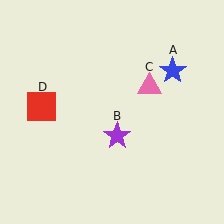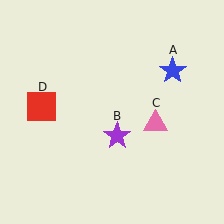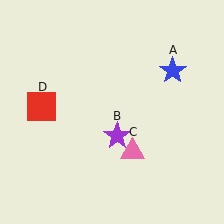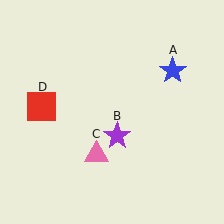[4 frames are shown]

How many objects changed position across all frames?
1 object changed position: pink triangle (object C).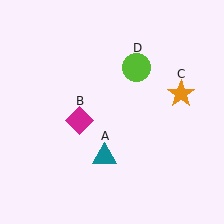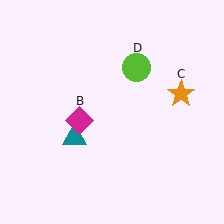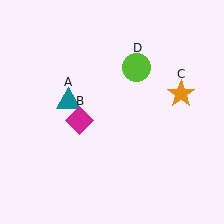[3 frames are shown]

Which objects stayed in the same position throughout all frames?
Magenta diamond (object B) and orange star (object C) and lime circle (object D) remained stationary.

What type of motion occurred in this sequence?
The teal triangle (object A) rotated clockwise around the center of the scene.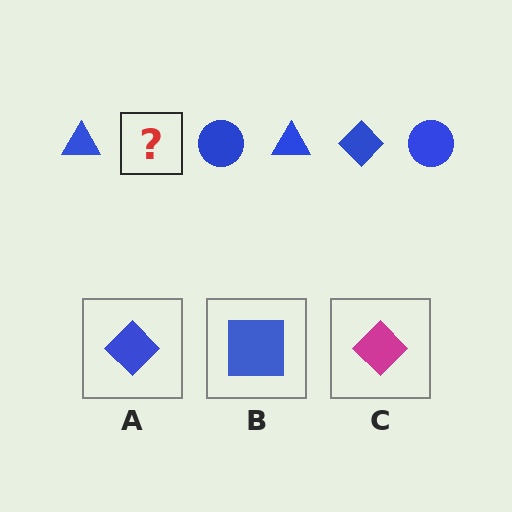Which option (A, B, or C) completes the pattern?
A.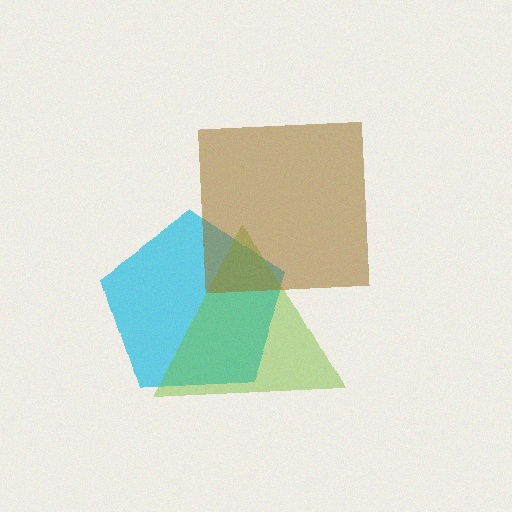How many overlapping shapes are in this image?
There are 3 overlapping shapes in the image.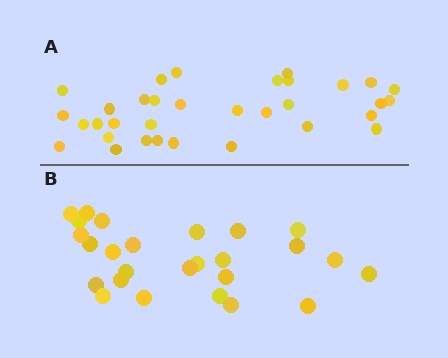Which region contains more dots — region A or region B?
Region A (the top region) has more dots.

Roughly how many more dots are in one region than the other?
Region A has roughly 8 or so more dots than region B.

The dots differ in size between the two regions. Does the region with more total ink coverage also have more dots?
No. Region B has more total ink coverage because its dots are larger, but region A actually contains more individual dots. Total area can be misleading — the number of items is what matters here.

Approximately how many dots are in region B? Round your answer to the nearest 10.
About 30 dots. (The exact count is 26, which rounds to 30.)